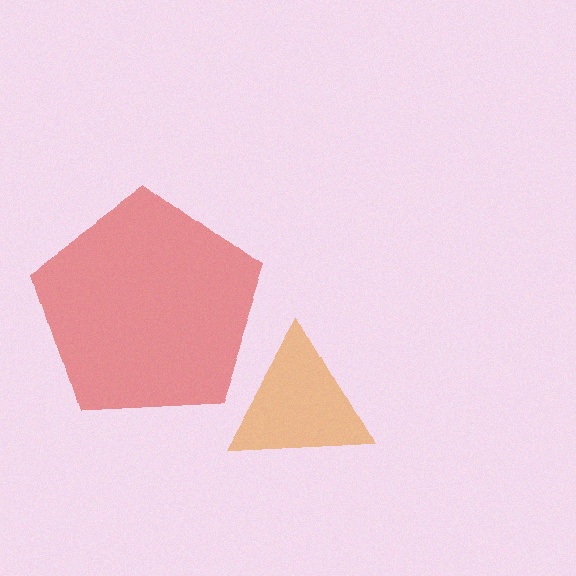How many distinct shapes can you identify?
There are 2 distinct shapes: an orange triangle, a red pentagon.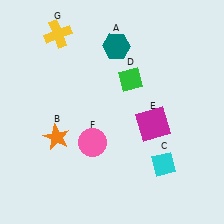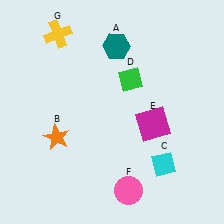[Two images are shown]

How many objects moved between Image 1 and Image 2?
1 object moved between the two images.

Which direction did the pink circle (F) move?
The pink circle (F) moved down.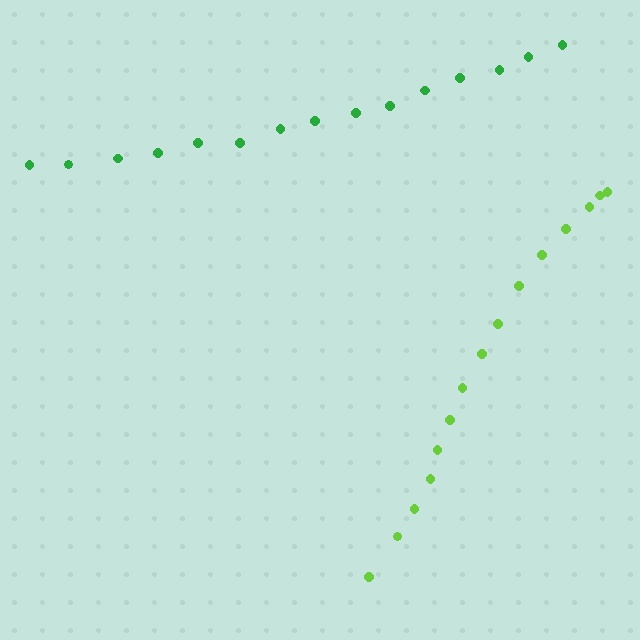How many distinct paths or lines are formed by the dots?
There are 2 distinct paths.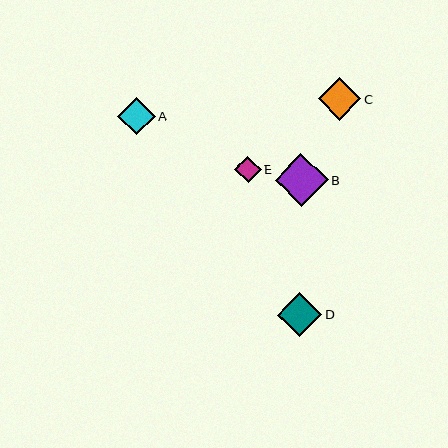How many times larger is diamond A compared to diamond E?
Diamond A is approximately 1.4 times the size of diamond E.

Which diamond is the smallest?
Diamond E is the smallest with a size of approximately 27 pixels.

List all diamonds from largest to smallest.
From largest to smallest: B, D, C, A, E.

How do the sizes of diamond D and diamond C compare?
Diamond D and diamond C are approximately the same size.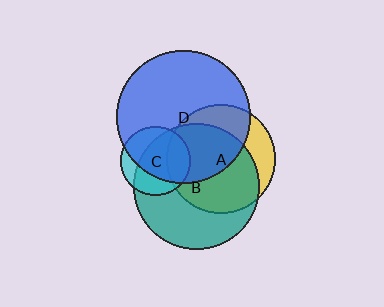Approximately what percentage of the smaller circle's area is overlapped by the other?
Approximately 35%.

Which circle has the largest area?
Circle D (blue).